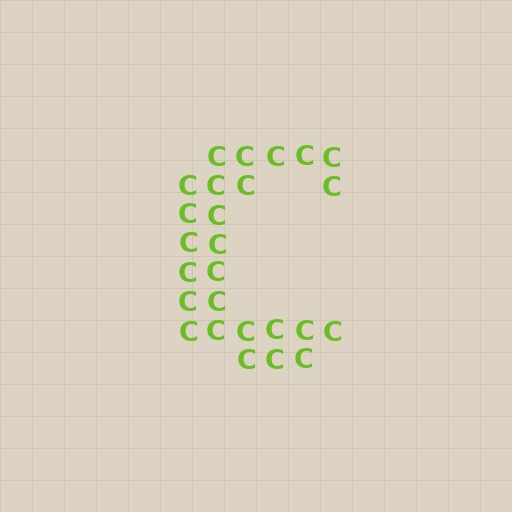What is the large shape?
The large shape is the letter C.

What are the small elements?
The small elements are letter C's.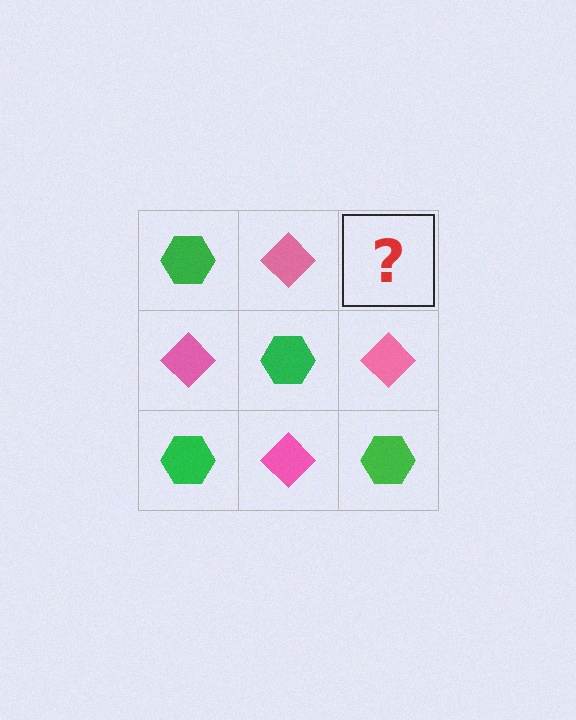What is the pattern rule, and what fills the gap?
The rule is that it alternates green hexagon and pink diamond in a checkerboard pattern. The gap should be filled with a green hexagon.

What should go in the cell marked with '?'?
The missing cell should contain a green hexagon.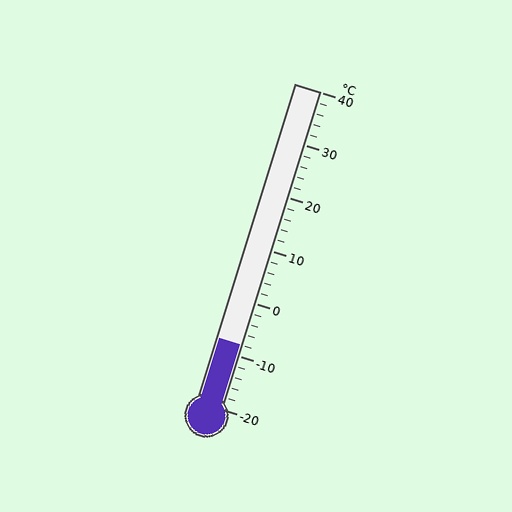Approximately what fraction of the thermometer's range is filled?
The thermometer is filled to approximately 20% of its range.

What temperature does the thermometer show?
The thermometer shows approximately -8°C.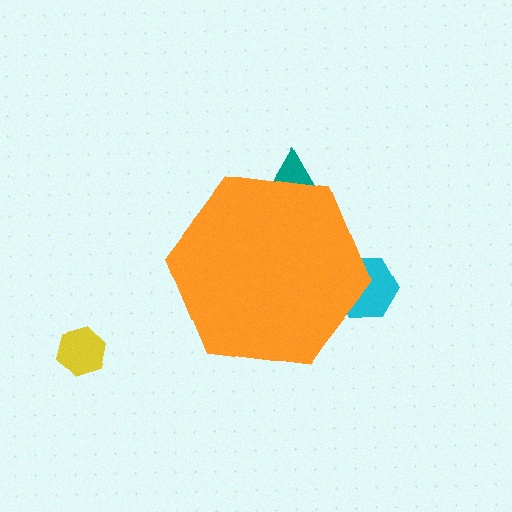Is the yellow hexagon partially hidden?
No, the yellow hexagon is fully visible.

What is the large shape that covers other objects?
An orange hexagon.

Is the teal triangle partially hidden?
Yes, the teal triangle is partially hidden behind the orange hexagon.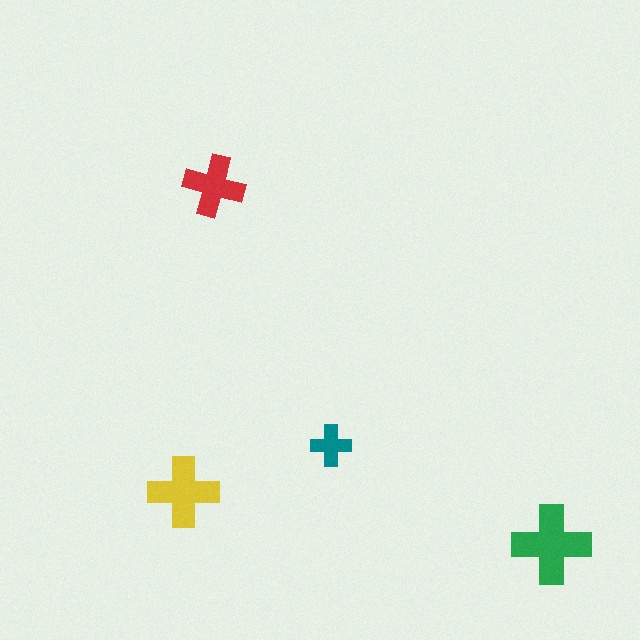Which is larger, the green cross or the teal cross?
The green one.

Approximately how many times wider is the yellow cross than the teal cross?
About 1.5 times wider.